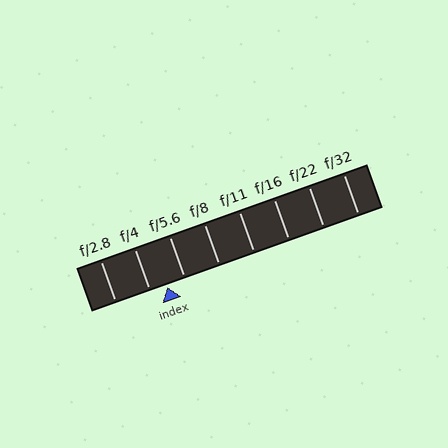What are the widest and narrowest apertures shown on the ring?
The widest aperture shown is f/2.8 and the narrowest is f/32.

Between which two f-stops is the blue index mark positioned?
The index mark is between f/4 and f/5.6.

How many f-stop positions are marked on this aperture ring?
There are 8 f-stop positions marked.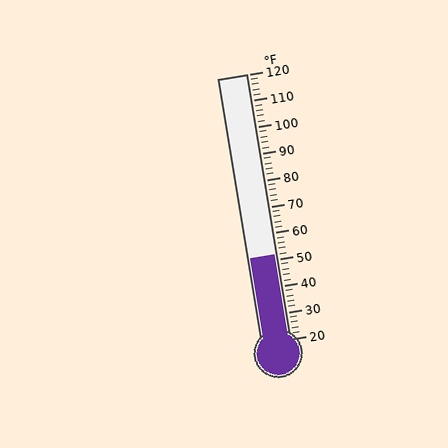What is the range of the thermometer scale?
The thermometer scale ranges from 20°F to 120°F.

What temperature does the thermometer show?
The thermometer shows approximately 52°F.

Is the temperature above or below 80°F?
The temperature is below 80°F.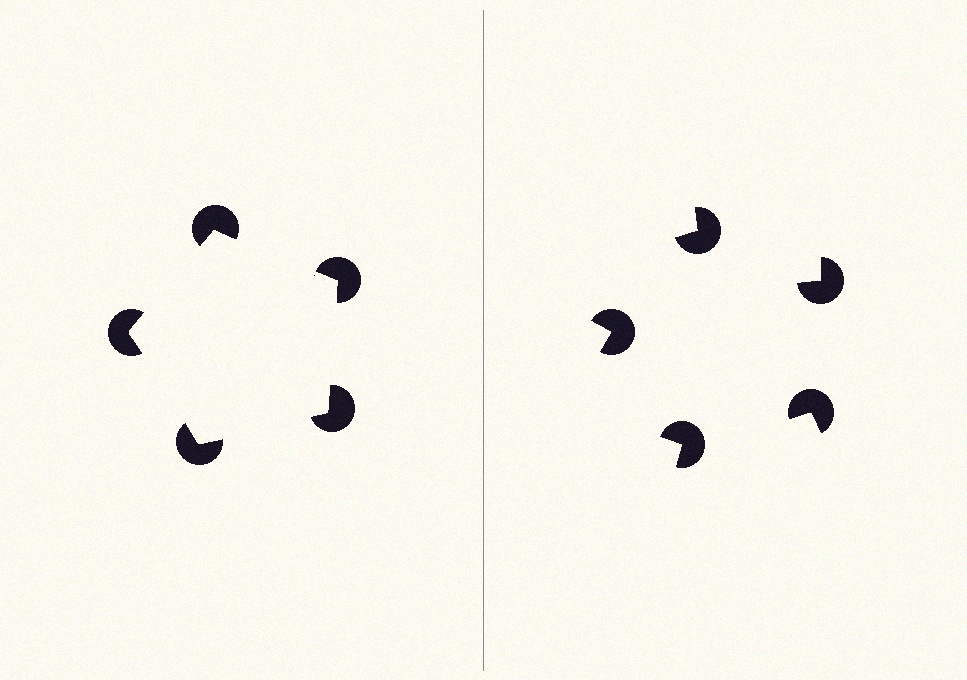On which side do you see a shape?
An illusory pentagon appears on the left side. On the right side the wedge cuts are rotated, so no coherent shape forms.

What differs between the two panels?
The pac-man discs are positioned identically on both sides; only the wedge orientations differ. On the left they align to a pentagon; on the right they are misaligned.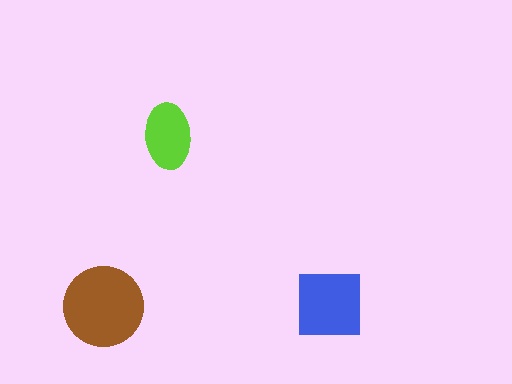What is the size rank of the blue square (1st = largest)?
2nd.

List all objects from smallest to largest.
The lime ellipse, the blue square, the brown circle.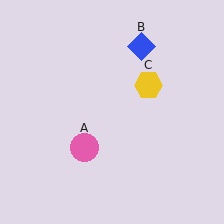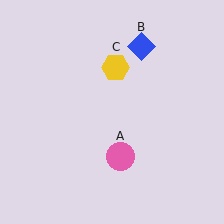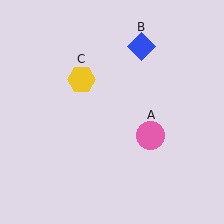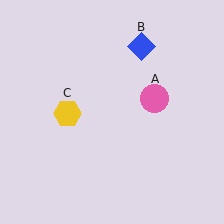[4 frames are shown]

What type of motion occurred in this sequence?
The pink circle (object A), yellow hexagon (object C) rotated counterclockwise around the center of the scene.